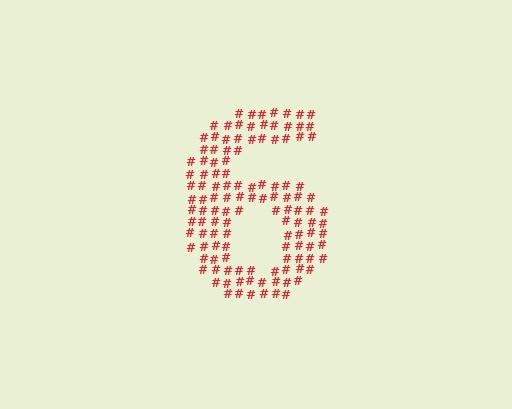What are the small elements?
The small elements are hash symbols.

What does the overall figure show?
The overall figure shows the digit 6.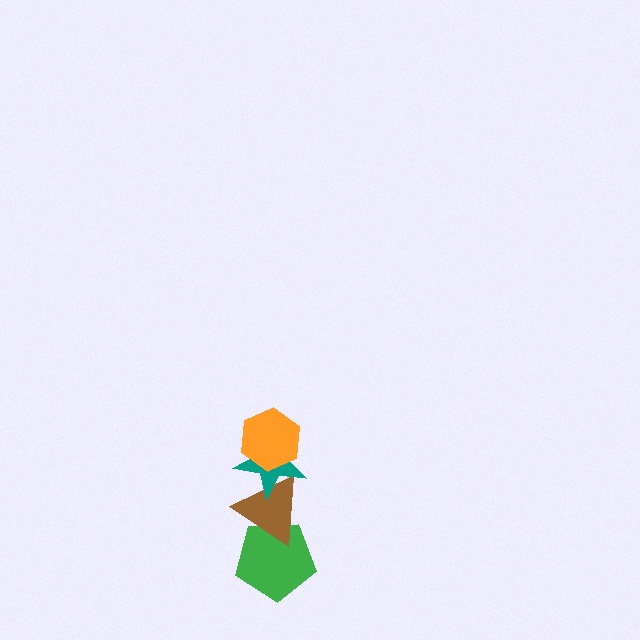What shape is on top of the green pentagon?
The brown triangle is on top of the green pentagon.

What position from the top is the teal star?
The teal star is 2nd from the top.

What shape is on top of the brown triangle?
The teal star is on top of the brown triangle.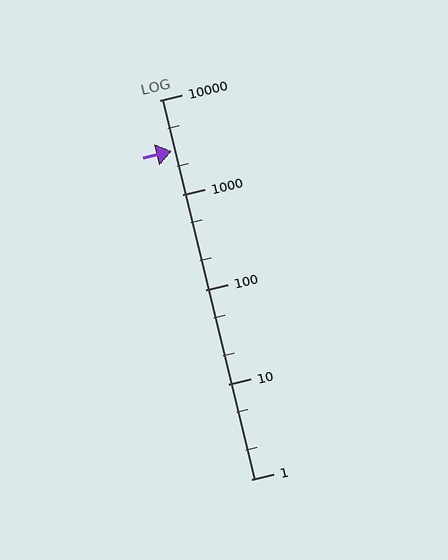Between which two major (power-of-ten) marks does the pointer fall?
The pointer is between 1000 and 10000.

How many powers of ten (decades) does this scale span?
The scale spans 4 decades, from 1 to 10000.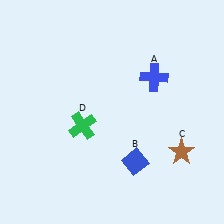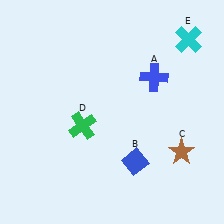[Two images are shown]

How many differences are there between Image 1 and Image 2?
There is 1 difference between the two images.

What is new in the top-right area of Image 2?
A cyan cross (E) was added in the top-right area of Image 2.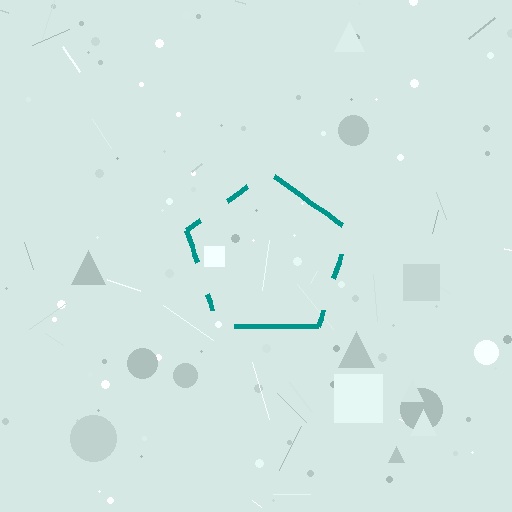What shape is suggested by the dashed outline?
The dashed outline suggests a pentagon.